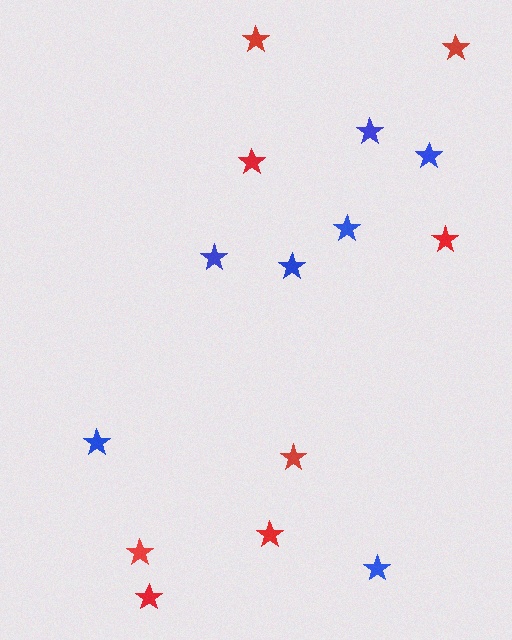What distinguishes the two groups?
There are 2 groups: one group of blue stars (7) and one group of red stars (8).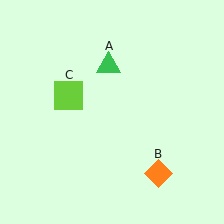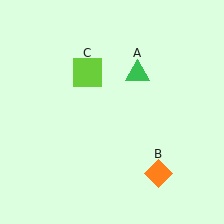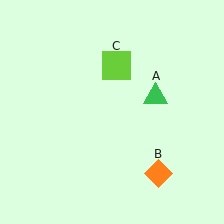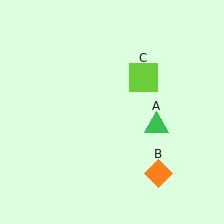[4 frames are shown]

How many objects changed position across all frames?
2 objects changed position: green triangle (object A), lime square (object C).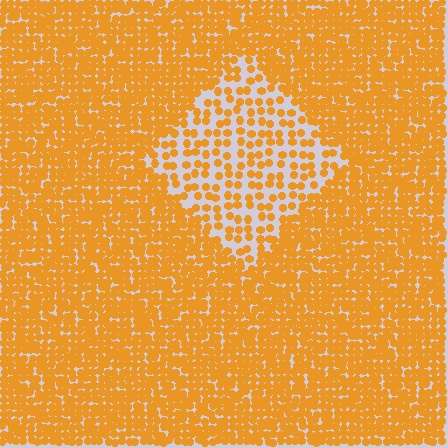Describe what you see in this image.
The image contains small orange elements arranged at two different densities. A diamond-shaped region is visible where the elements are less densely packed than the surrounding area.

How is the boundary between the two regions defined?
The boundary is defined by a change in element density (approximately 2.3x ratio). All elements are the same color, size, and shape.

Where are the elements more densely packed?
The elements are more densely packed outside the diamond boundary.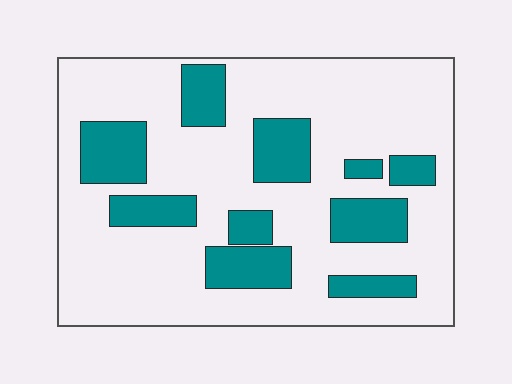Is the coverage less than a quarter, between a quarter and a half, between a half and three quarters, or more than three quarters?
Less than a quarter.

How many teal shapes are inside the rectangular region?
10.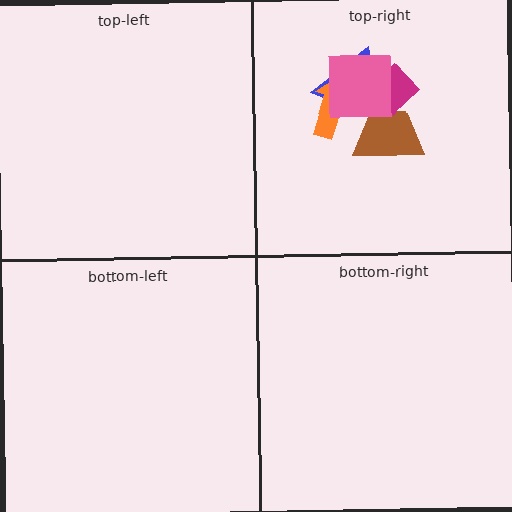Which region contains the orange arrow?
The top-right region.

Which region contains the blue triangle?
The top-right region.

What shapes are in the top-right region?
The blue triangle, the brown trapezoid, the orange arrow, the magenta diamond, the pink square.